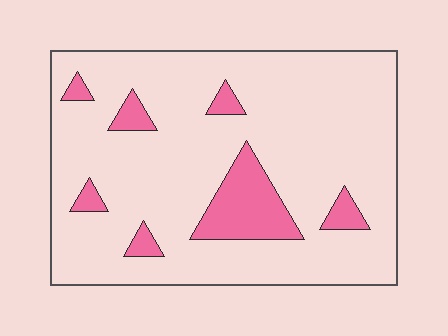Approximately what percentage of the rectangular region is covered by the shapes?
Approximately 15%.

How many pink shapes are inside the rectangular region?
7.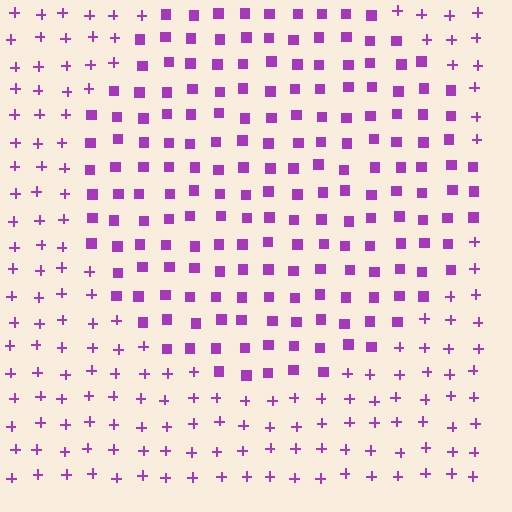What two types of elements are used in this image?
The image uses squares inside the circle region and plus signs outside it.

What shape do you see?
I see a circle.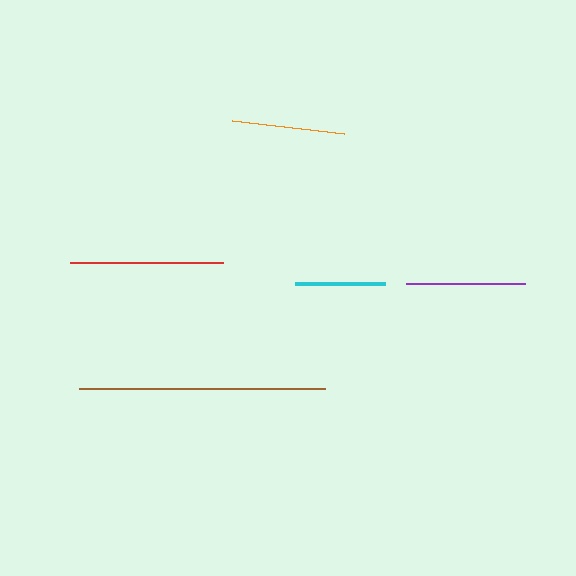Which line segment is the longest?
The brown line is the longest at approximately 247 pixels.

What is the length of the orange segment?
The orange segment is approximately 113 pixels long.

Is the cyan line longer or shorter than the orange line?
The orange line is longer than the cyan line.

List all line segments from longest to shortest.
From longest to shortest: brown, red, purple, orange, cyan.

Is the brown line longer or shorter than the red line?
The brown line is longer than the red line.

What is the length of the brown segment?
The brown segment is approximately 247 pixels long.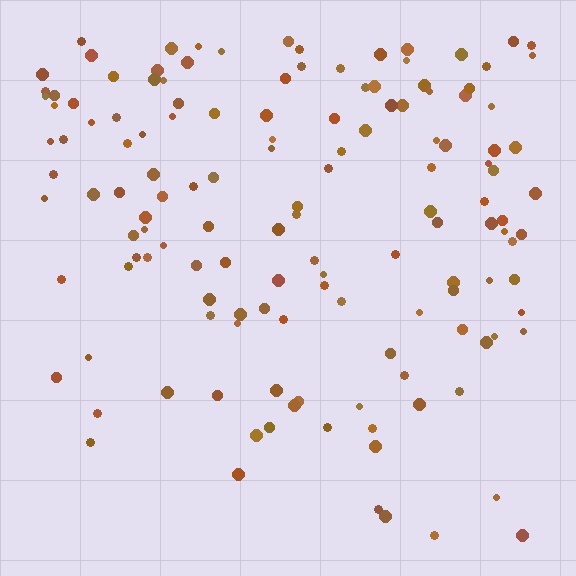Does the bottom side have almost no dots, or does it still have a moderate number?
Still a moderate number, just noticeably fewer than the top.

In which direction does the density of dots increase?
From bottom to top, with the top side densest.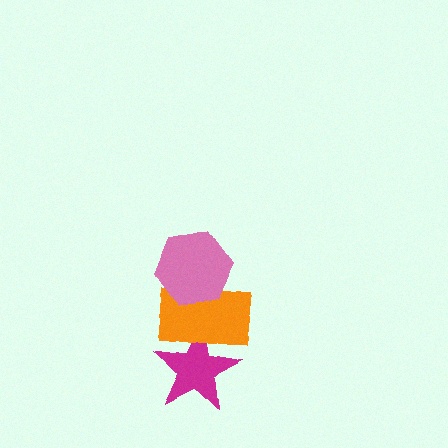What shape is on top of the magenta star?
The orange rectangle is on top of the magenta star.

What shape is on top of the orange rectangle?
The pink hexagon is on top of the orange rectangle.